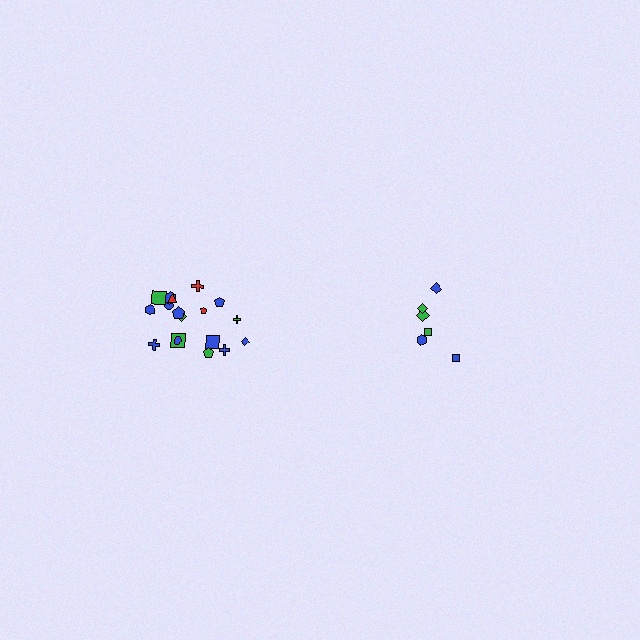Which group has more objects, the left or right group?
The left group.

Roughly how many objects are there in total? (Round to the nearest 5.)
Roughly 25 objects in total.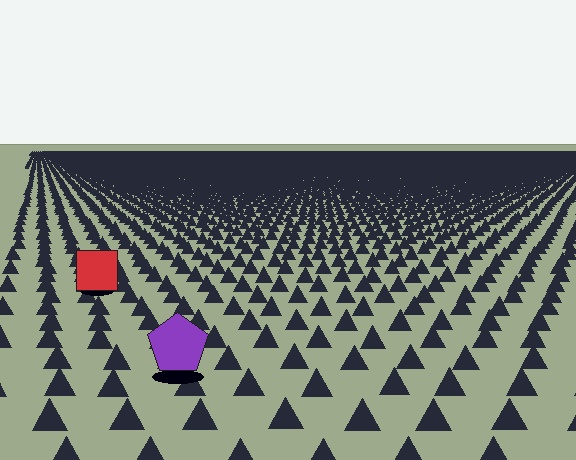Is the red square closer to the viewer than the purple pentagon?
No. The purple pentagon is closer — you can tell from the texture gradient: the ground texture is coarser near it.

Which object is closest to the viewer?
The purple pentagon is closest. The texture marks near it are larger and more spread out.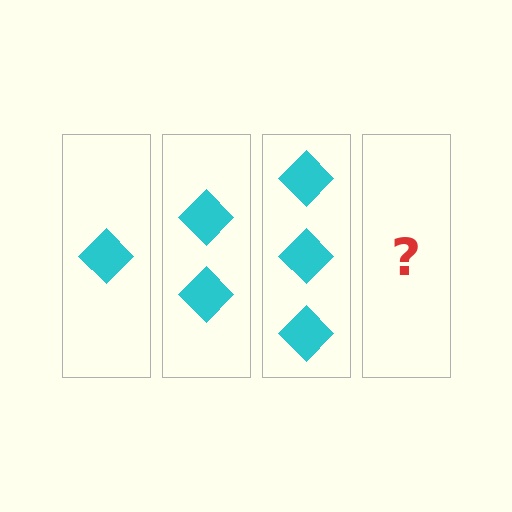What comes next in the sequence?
The next element should be 4 diamonds.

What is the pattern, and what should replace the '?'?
The pattern is that each step adds one more diamond. The '?' should be 4 diamonds.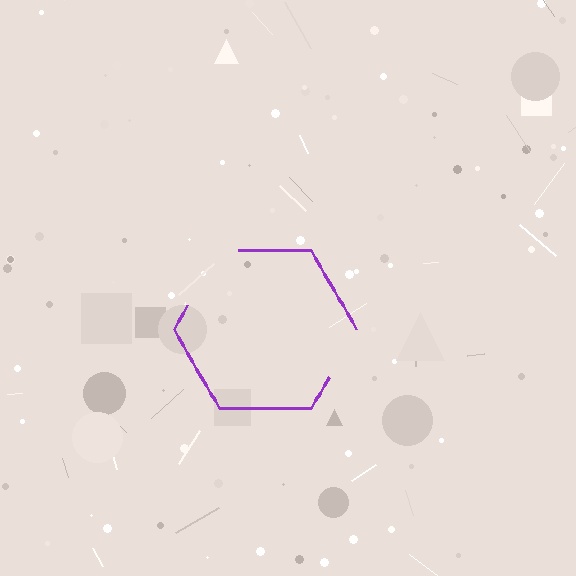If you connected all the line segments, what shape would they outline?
They would outline a hexagon.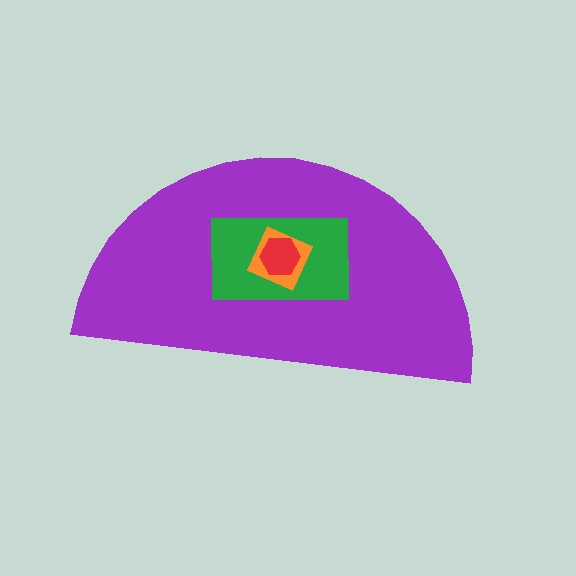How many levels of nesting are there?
4.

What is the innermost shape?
The red hexagon.